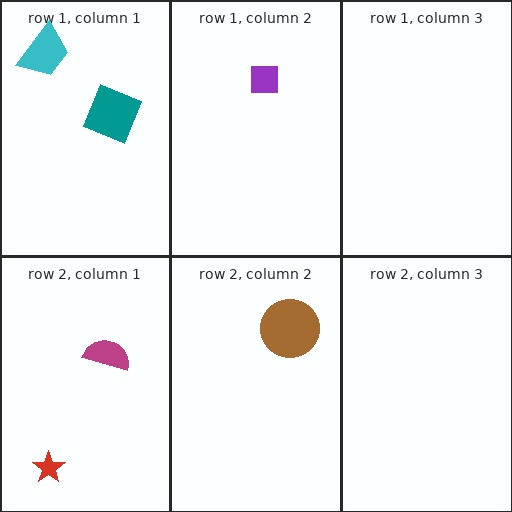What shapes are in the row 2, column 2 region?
The brown circle.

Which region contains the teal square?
The row 1, column 1 region.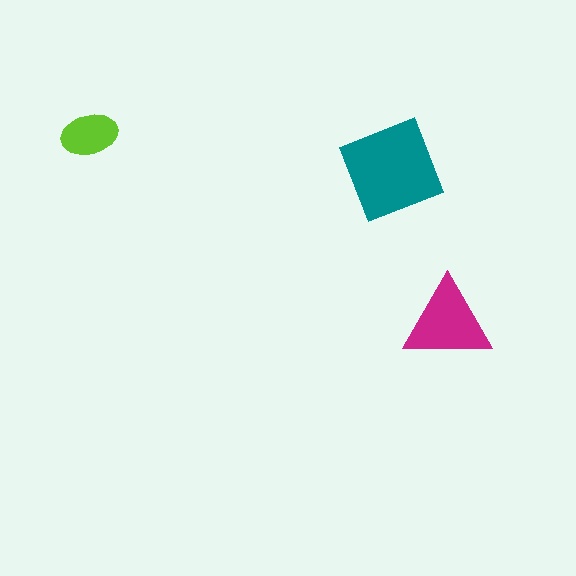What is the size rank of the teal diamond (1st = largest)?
1st.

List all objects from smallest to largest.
The lime ellipse, the magenta triangle, the teal diamond.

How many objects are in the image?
There are 3 objects in the image.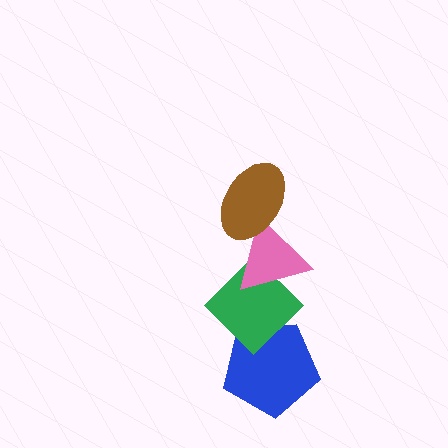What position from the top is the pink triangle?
The pink triangle is 2nd from the top.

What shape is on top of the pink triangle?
The brown ellipse is on top of the pink triangle.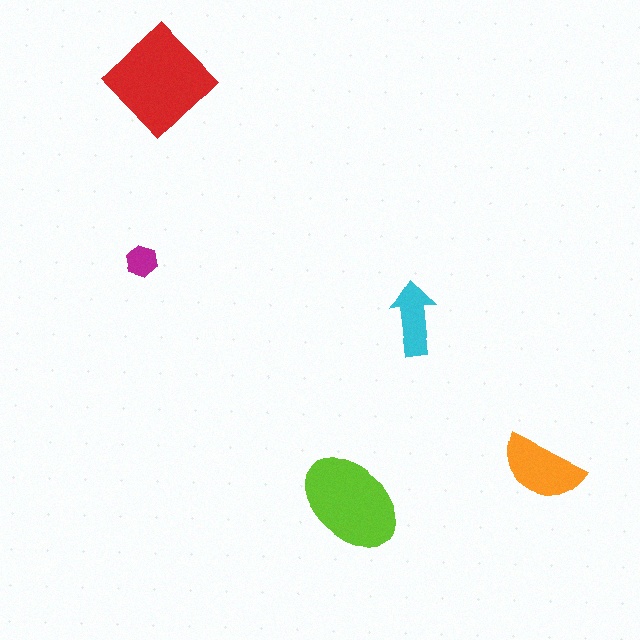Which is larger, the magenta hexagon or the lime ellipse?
The lime ellipse.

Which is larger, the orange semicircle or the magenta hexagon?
The orange semicircle.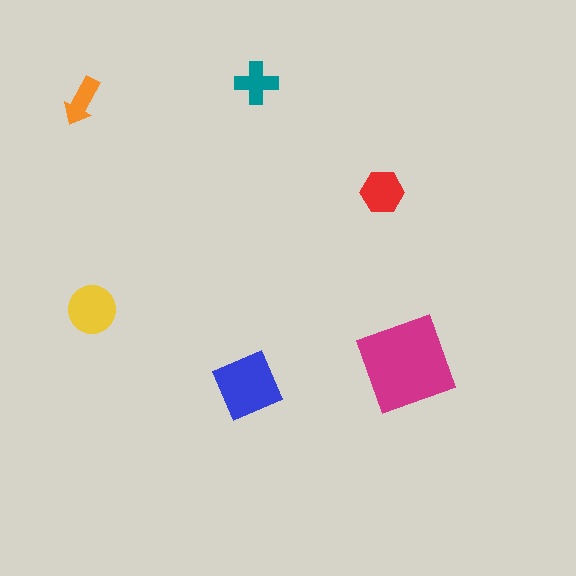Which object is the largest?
The magenta diamond.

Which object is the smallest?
The orange arrow.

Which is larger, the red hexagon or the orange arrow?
The red hexagon.